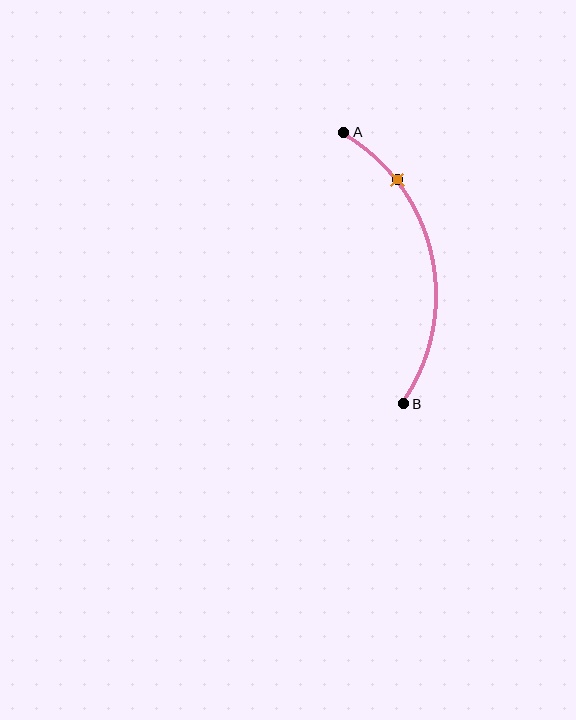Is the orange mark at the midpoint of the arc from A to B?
No. The orange mark lies on the arc but is closer to endpoint A. The arc midpoint would be at the point on the curve equidistant along the arc from both A and B.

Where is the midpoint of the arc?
The arc midpoint is the point on the curve farthest from the straight line joining A and B. It sits to the right of that line.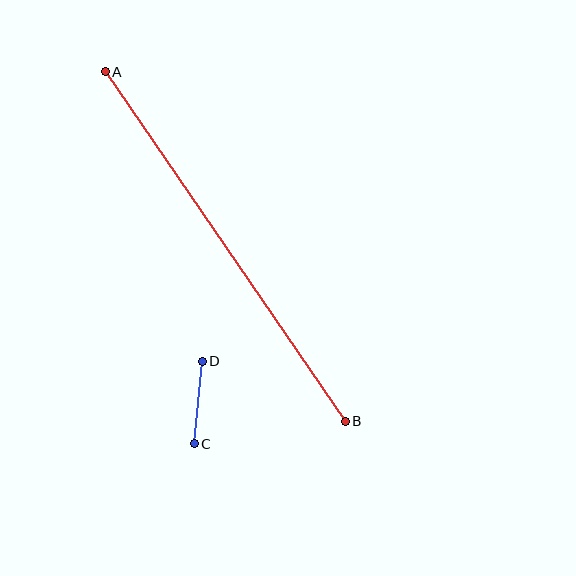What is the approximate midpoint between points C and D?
The midpoint is at approximately (198, 403) pixels.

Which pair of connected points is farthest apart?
Points A and B are farthest apart.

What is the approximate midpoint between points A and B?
The midpoint is at approximately (225, 246) pixels.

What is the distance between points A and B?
The distance is approximately 424 pixels.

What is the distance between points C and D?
The distance is approximately 83 pixels.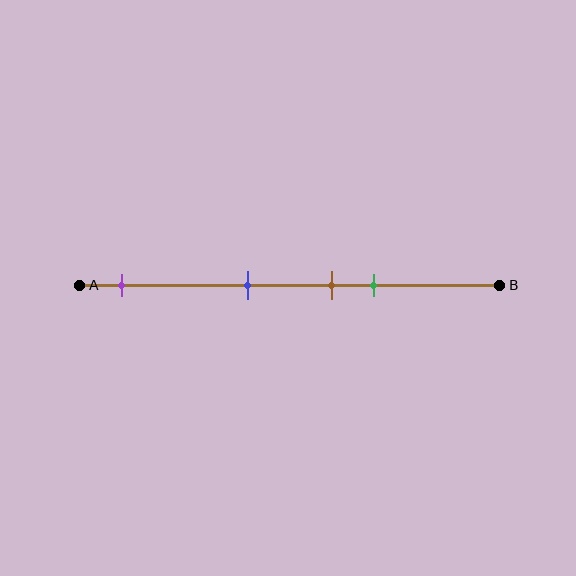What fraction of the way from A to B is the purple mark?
The purple mark is approximately 10% (0.1) of the way from A to B.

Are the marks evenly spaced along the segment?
No, the marks are not evenly spaced.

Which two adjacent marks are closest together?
The brown and green marks are the closest adjacent pair.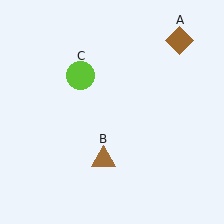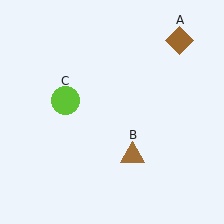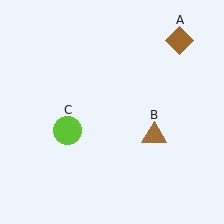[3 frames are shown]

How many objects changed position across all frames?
2 objects changed position: brown triangle (object B), lime circle (object C).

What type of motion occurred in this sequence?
The brown triangle (object B), lime circle (object C) rotated counterclockwise around the center of the scene.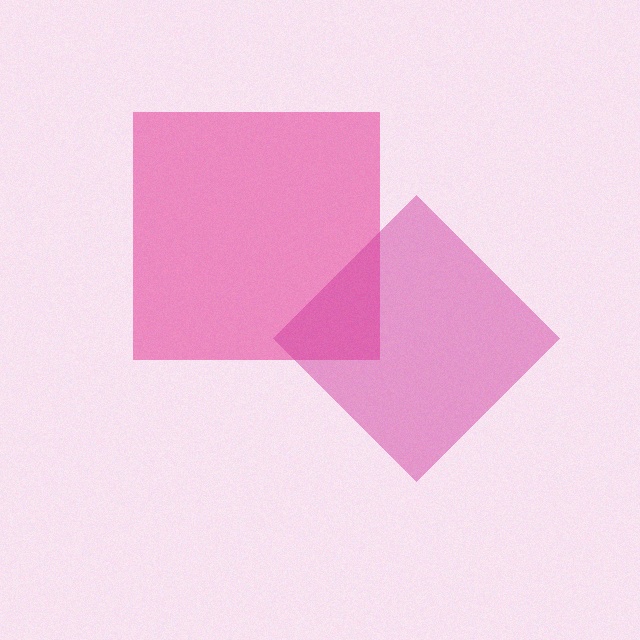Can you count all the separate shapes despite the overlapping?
Yes, there are 2 separate shapes.